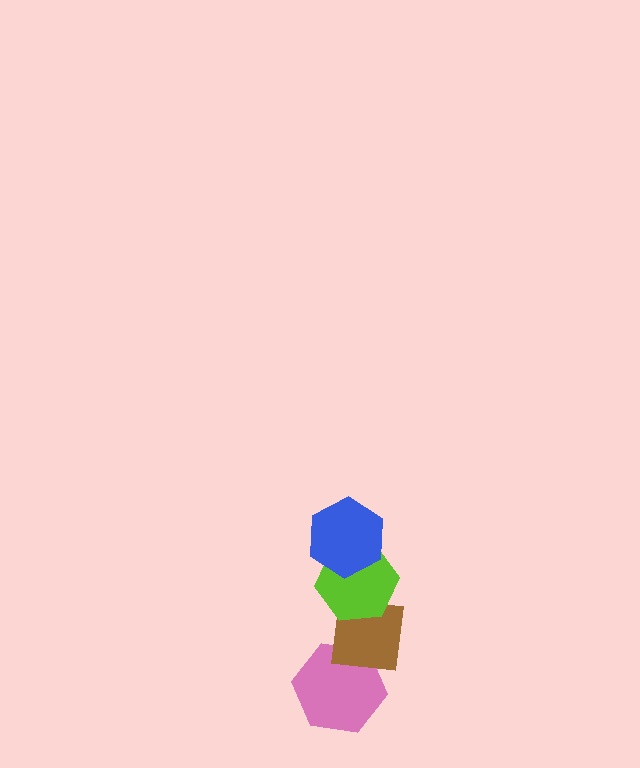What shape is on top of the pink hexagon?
The brown square is on top of the pink hexagon.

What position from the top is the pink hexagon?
The pink hexagon is 4th from the top.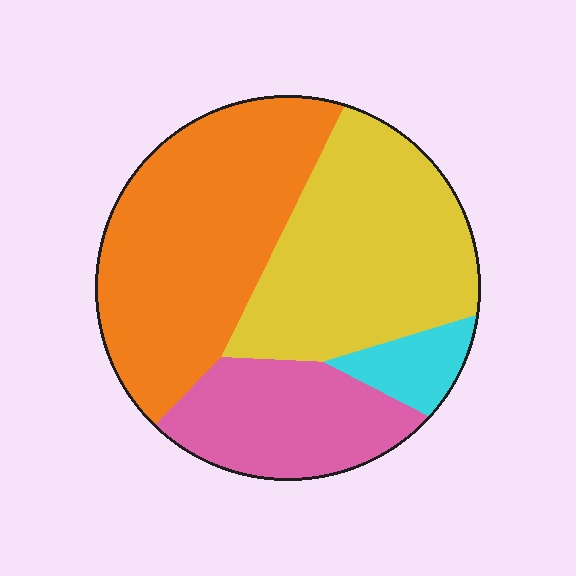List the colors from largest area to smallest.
From largest to smallest: orange, yellow, pink, cyan.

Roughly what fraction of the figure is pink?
Pink takes up about one fifth (1/5) of the figure.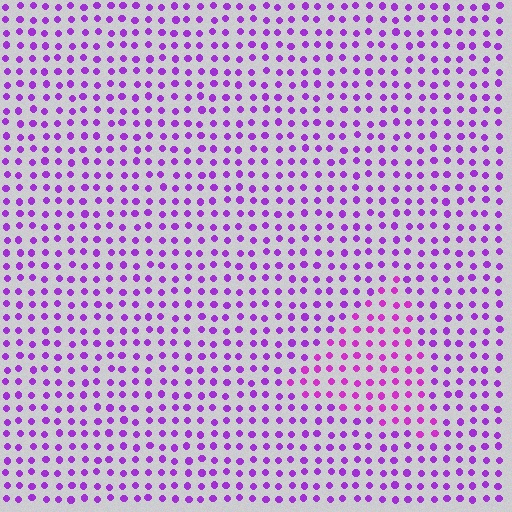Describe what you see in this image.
The image is filled with small purple elements in a uniform arrangement. A triangle-shaped region is visible where the elements are tinted to a slightly different hue, forming a subtle color boundary.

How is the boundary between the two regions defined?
The boundary is defined purely by a slight shift in hue (about 21 degrees). Spacing, size, and orientation are identical on both sides.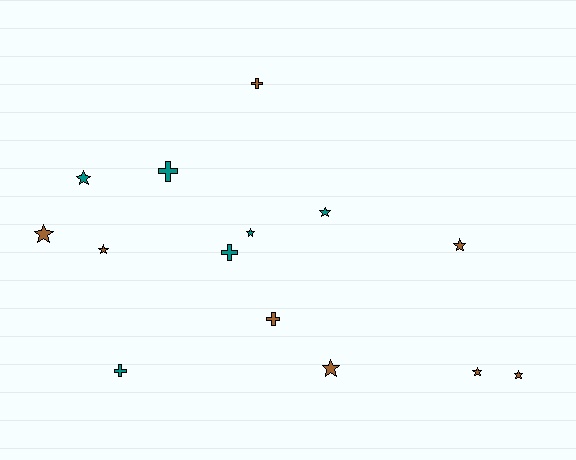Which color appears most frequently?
Brown, with 8 objects.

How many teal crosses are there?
There are 3 teal crosses.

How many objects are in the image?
There are 14 objects.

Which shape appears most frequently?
Star, with 9 objects.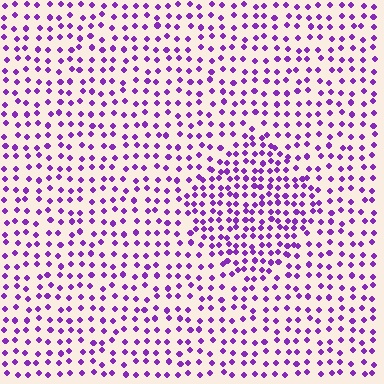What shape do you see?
I see a diamond.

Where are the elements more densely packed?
The elements are more densely packed inside the diamond boundary.